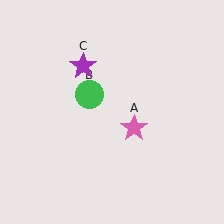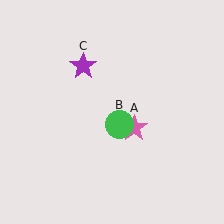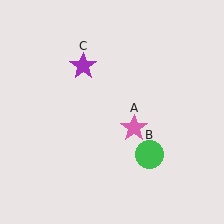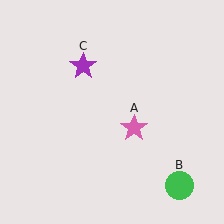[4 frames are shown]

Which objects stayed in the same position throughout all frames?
Pink star (object A) and purple star (object C) remained stationary.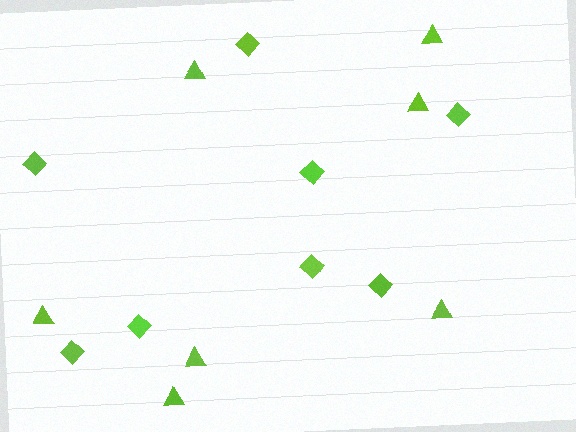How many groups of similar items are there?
There are 2 groups: one group of diamonds (8) and one group of triangles (7).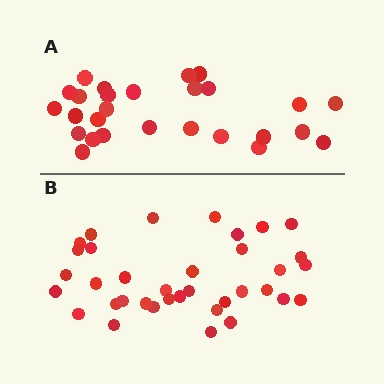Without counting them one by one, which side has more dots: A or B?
Region B (the bottom region) has more dots.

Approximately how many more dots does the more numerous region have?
Region B has roughly 8 or so more dots than region A.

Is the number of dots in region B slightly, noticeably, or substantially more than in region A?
Region B has noticeably more, but not dramatically so. The ratio is roughly 1.3 to 1.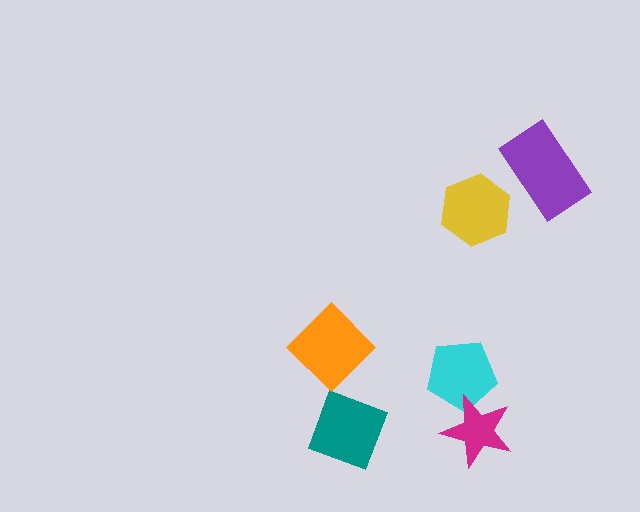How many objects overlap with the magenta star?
1 object overlaps with the magenta star.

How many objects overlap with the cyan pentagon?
1 object overlaps with the cyan pentagon.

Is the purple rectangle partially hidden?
No, no other shape covers it.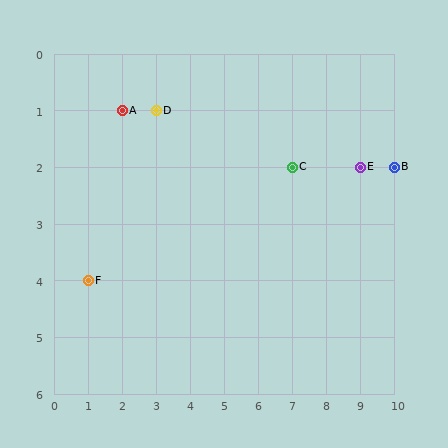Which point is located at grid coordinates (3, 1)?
Point D is at (3, 1).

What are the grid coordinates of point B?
Point B is at grid coordinates (10, 2).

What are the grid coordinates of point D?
Point D is at grid coordinates (3, 1).